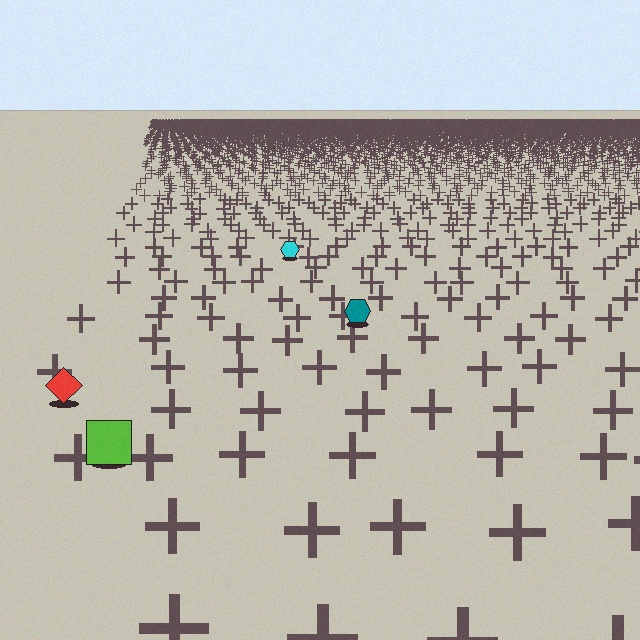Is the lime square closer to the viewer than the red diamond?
Yes. The lime square is closer — you can tell from the texture gradient: the ground texture is coarser near it.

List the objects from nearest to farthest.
From nearest to farthest: the lime square, the red diamond, the teal hexagon, the cyan hexagon.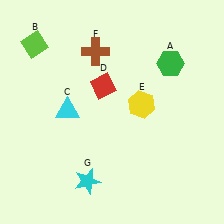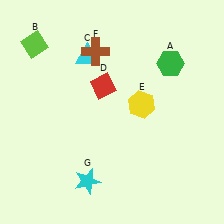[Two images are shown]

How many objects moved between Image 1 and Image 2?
1 object moved between the two images.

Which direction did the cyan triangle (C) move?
The cyan triangle (C) moved up.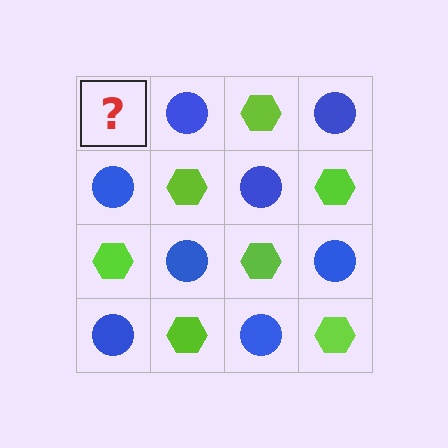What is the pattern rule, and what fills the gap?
The rule is that it alternates lime hexagon and blue circle in a checkerboard pattern. The gap should be filled with a lime hexagon.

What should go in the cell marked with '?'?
The missing cell should contain a lime hexagon.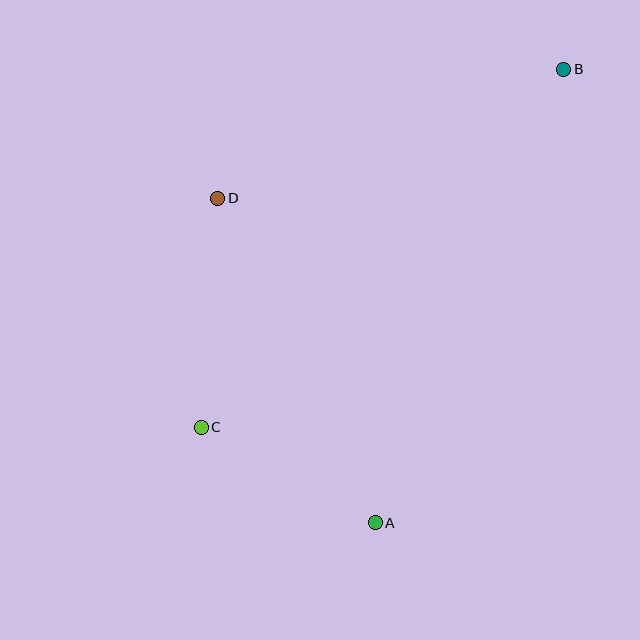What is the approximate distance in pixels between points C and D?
The distance between C and D is approximately 230 pixels.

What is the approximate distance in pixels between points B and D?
The distance between B and D is approximately 369 pixels.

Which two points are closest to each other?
Points A and C are closest to each other.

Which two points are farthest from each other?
Points B and C are farthest from each other.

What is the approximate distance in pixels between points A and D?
The distance between A and D is approximately 361 pixels.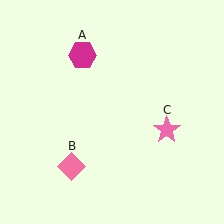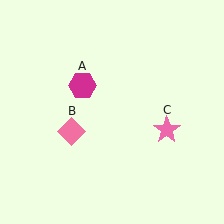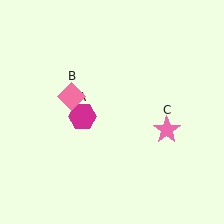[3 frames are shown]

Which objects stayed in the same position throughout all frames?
Pink star (object C) remained stationary.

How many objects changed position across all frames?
2 objects changed position: magenta hexagon (object A), pink diamond (object B).